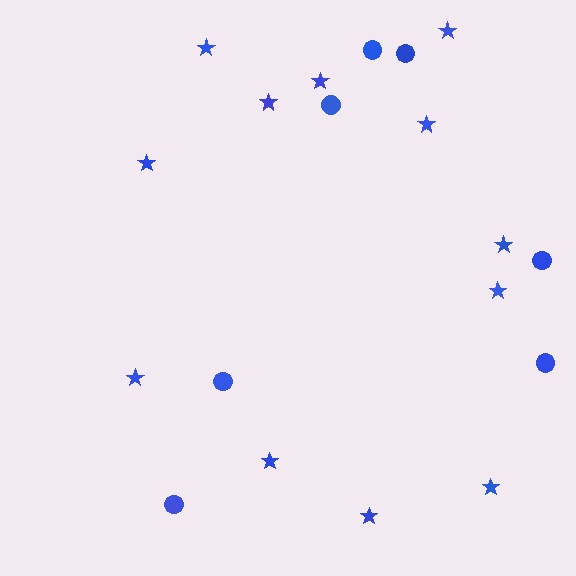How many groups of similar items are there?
There are 2 groups: one group of circles (7) and one group of stars (12).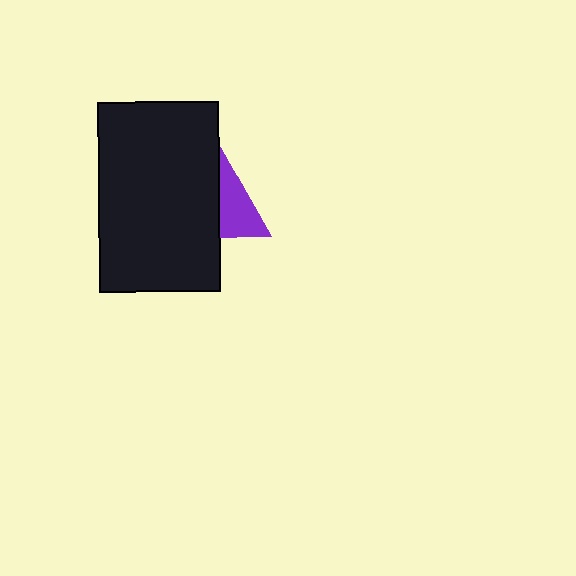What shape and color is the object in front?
The object in front is a black rectangle.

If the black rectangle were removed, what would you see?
You would see the complete purple triangle.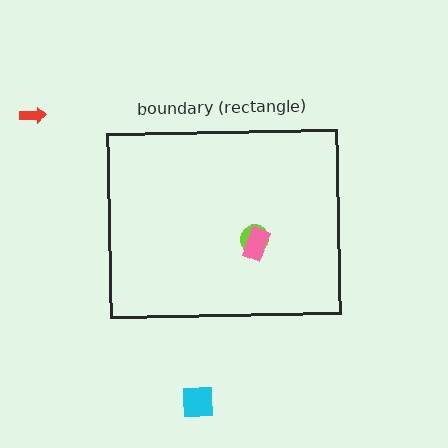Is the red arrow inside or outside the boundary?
Outside.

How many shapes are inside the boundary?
2 inside, 2 outside.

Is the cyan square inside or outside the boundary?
Outside.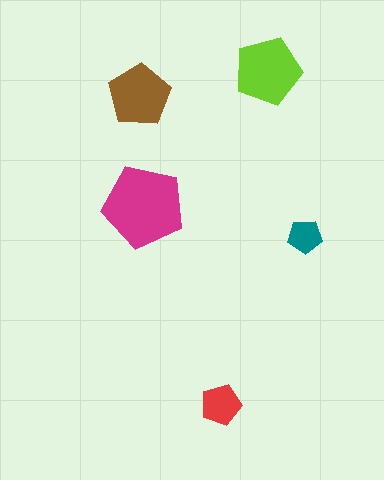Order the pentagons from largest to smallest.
the magenta one, the lime one, the brown one, the red one, the teal one.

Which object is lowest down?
The red pentagon is bottommost.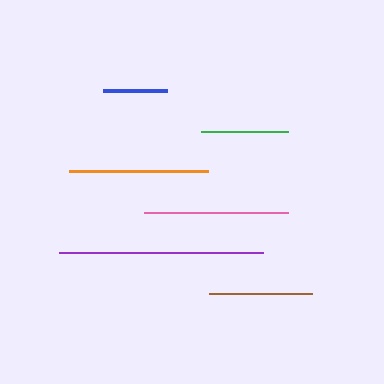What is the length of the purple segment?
The purple segment is approximately 204 pixels long.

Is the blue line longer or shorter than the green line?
The green line is longer than the blue line.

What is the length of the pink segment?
The pink segment is approximately 143 pixels long.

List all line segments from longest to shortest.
From longest to shortest: purple, pink, orange, brown, green, blue.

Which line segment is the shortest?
The blue line is the shortest at approximately 64 pixels.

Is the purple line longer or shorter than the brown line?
The purple line is longer than the brown line.